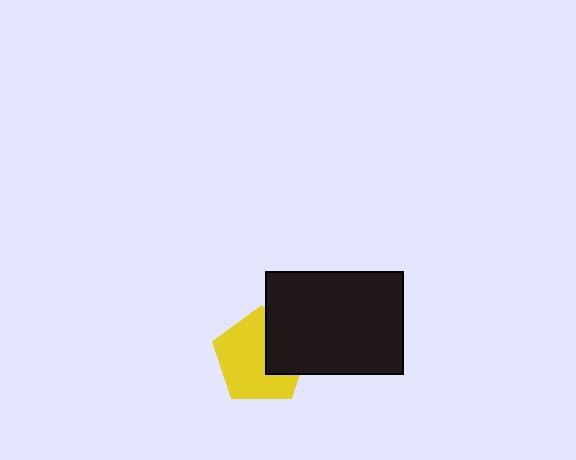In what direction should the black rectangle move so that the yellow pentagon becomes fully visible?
The black rectangle should move right. That is the shortest direction to clear the overlap and leave the yellow pentagon fully visible.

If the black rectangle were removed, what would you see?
You would see the complete yellow pentagon.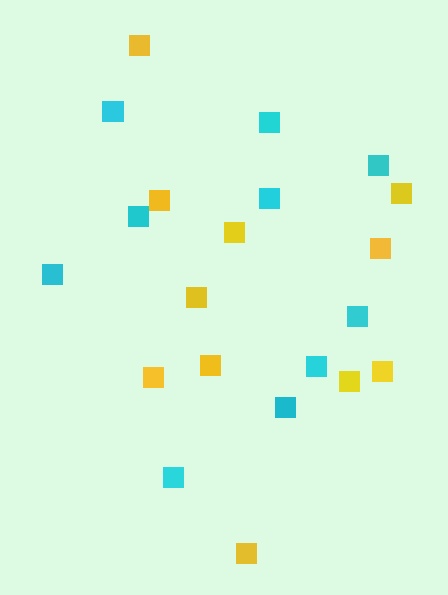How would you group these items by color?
There are 2 groups: one group of yellow squares (11) and one group of cyan squares (10).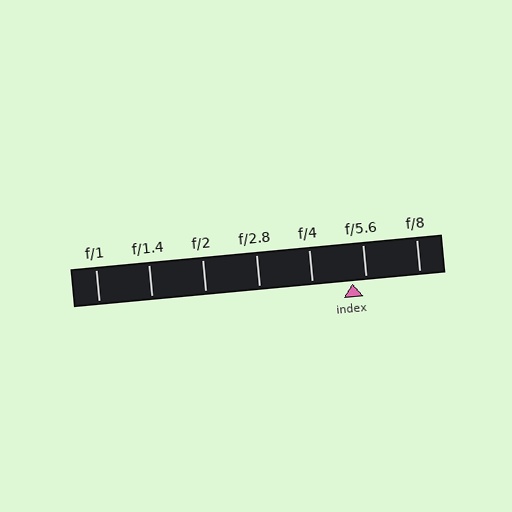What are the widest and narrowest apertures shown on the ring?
The widest aperture shown is f/1 and the narrowest is f/8.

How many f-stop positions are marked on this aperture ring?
There are 7 f-stop positions marked.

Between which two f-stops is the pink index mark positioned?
The index mark is between f/4 and f/5.6.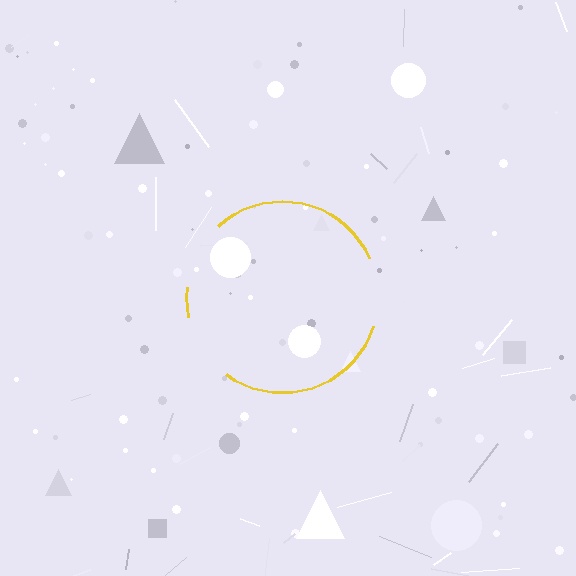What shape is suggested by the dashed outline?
The dashed outline suggests a circle.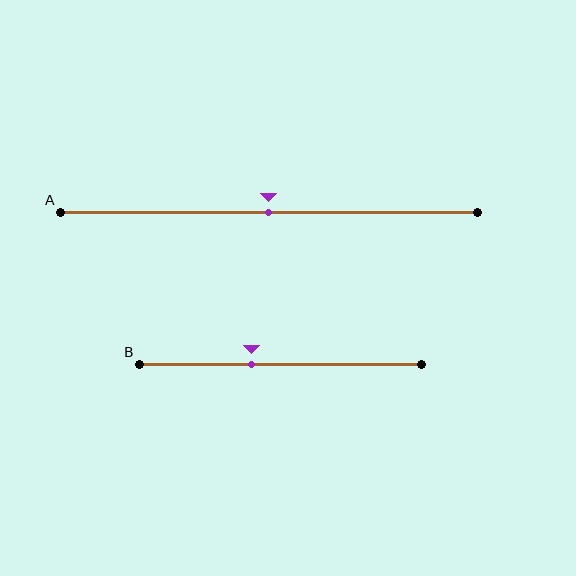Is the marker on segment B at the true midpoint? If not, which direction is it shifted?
No, the marker on segment B is shifted to the left by about 10% of the segment length.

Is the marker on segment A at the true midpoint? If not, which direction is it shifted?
Yes, the marker on segment A is at the true midpoint.